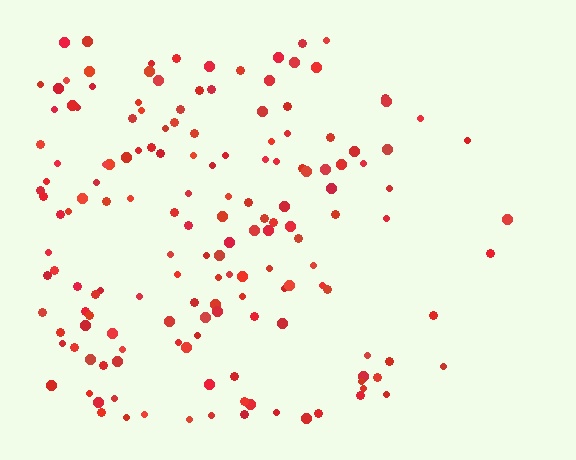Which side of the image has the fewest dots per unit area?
The right.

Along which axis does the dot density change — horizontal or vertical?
Horizontal.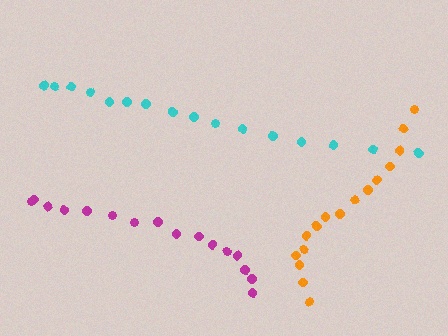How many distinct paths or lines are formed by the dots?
There are 3 distinct paths.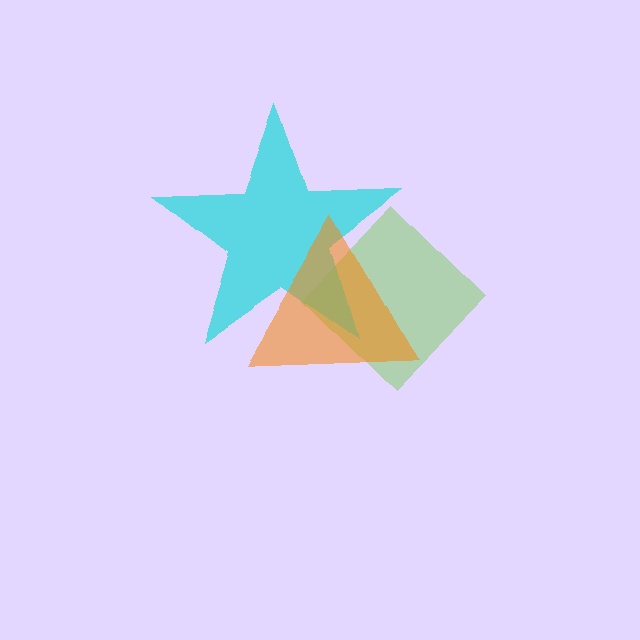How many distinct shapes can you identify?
There are 3 distinct shapes: a lime diamond, a cyan star, an orange triangle.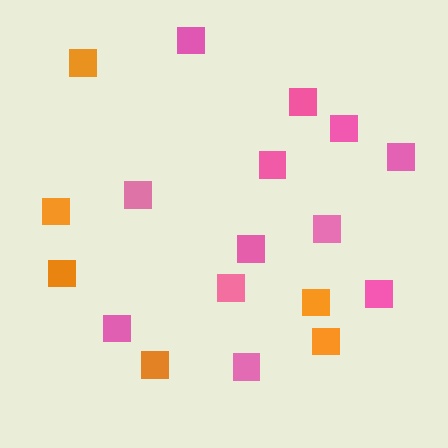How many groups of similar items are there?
There are 2 groups: one group of orange squares (6) and one group of pink squares (12).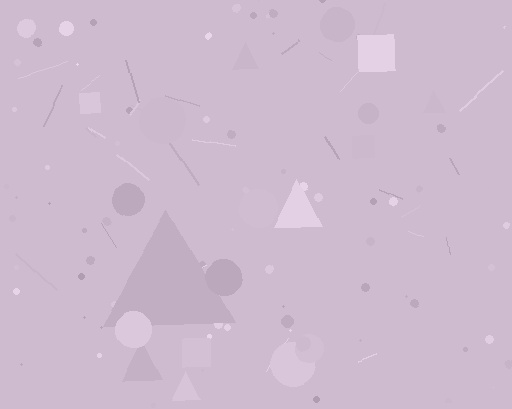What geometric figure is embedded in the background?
A triangle is embedded in the background.